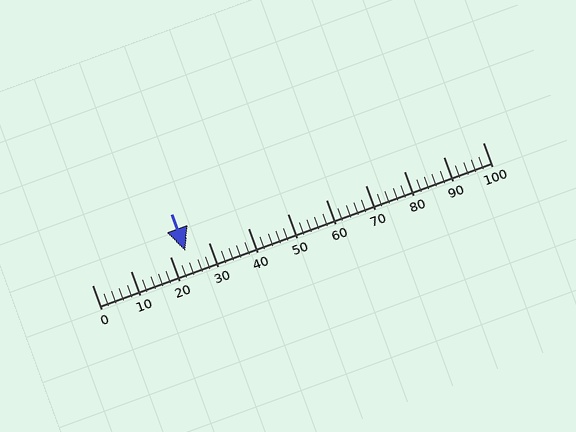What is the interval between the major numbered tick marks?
The major tick marks are spaced 10 units apart.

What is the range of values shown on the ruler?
The ruler shows values from 0 to 100.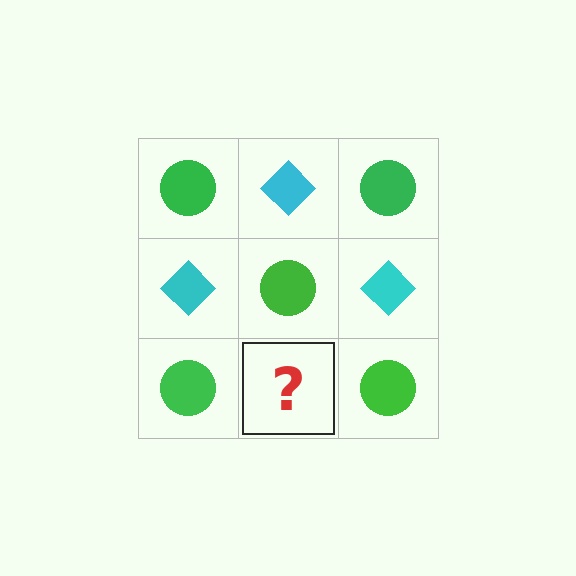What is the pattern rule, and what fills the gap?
The rule is that it alternates green circle and cyan diamond in a checkerboard pattern. The gap should be filled with a cyan diamond.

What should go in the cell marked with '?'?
The missing cell should contain a cyan diamond.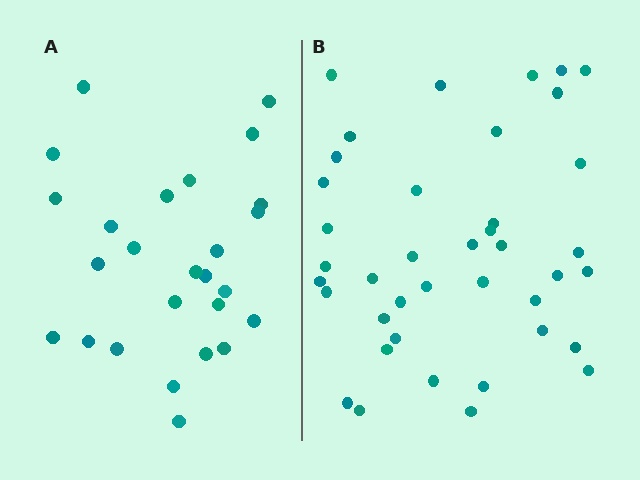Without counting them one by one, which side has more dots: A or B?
Region B (the right region) has more dots.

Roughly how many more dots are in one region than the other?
Region B has approximately 15 more dots than region A.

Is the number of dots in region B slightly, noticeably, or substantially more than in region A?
Region B has substantially more. The ratio is roughly 1.5 to 1.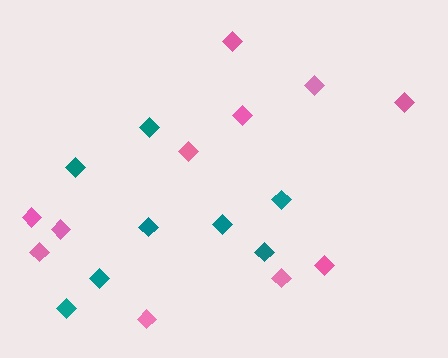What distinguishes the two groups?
There are 2 groups: one group of teal diamonds (8) and one group of pink diamonds (11).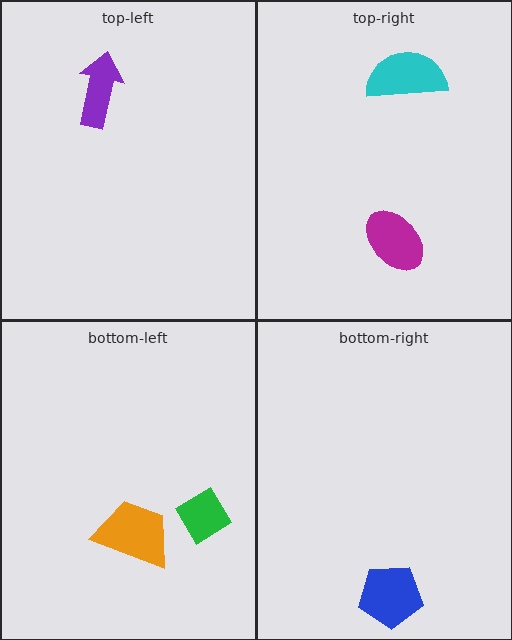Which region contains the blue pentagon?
The bottom-right region.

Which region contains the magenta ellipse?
The top-right region.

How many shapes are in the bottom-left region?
2.